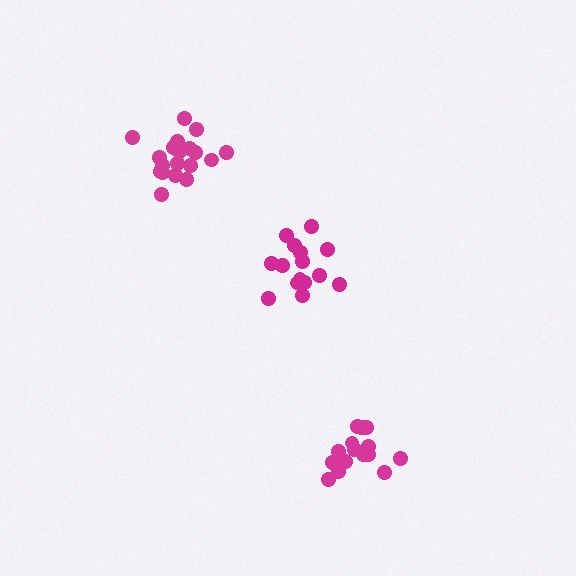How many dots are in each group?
Group 1: 16 dots, Group 2: 19 dots, Group 3: 15 dots (50 total).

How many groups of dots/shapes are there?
There are 3 groups.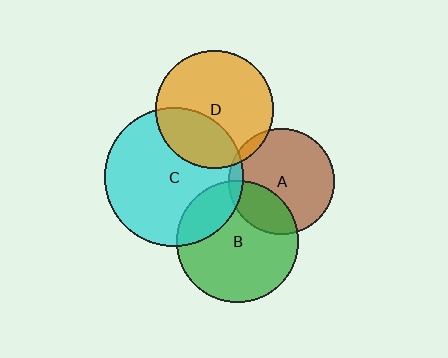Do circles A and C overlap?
Yes.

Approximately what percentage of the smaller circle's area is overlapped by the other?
Approximately 5%.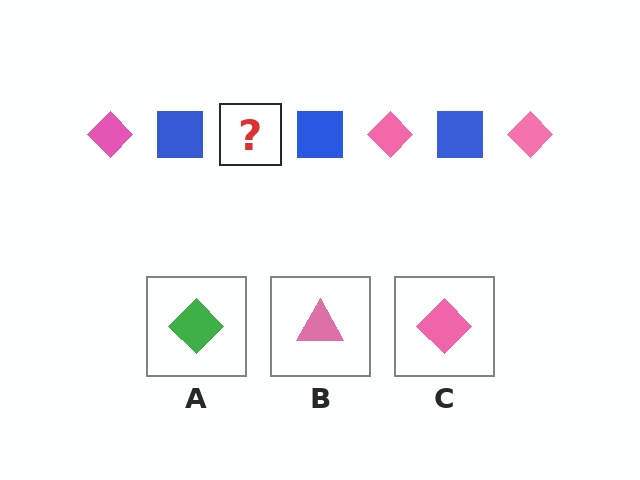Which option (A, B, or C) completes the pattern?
C.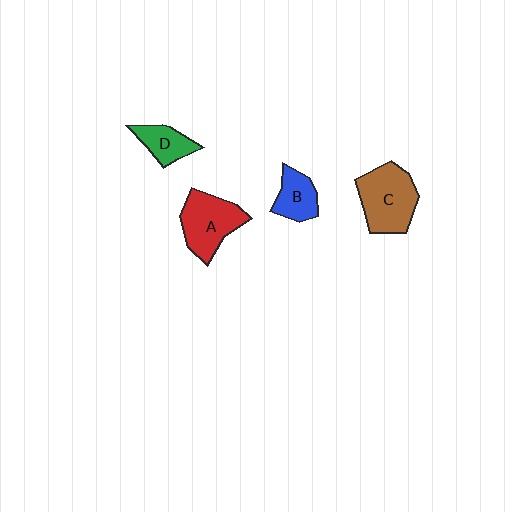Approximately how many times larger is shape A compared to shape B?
Approximately 1.7 times.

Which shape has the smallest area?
Shape D (green).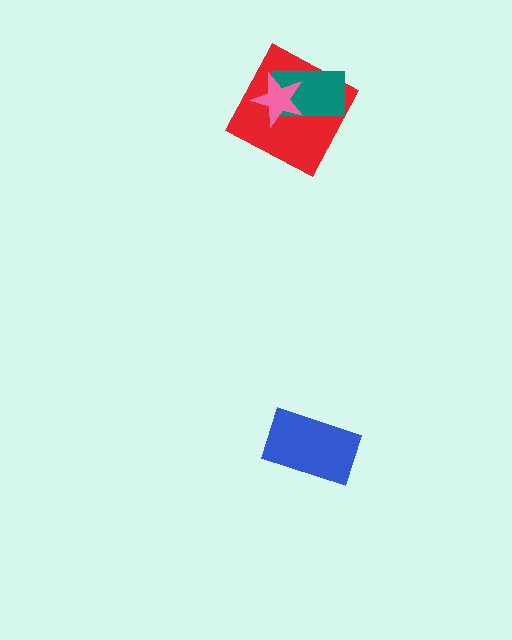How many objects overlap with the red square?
2 objects overlap with the red square.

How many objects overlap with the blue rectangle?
0 objects overlap with the blue rectangle.